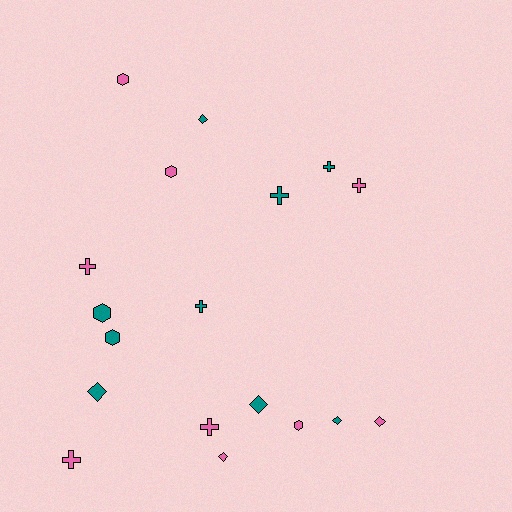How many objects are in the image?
There are 18 objects.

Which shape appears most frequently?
Cross, with 7 objects.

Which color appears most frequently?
Pink, with 9 objects.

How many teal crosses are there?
There are 3 teal crosses.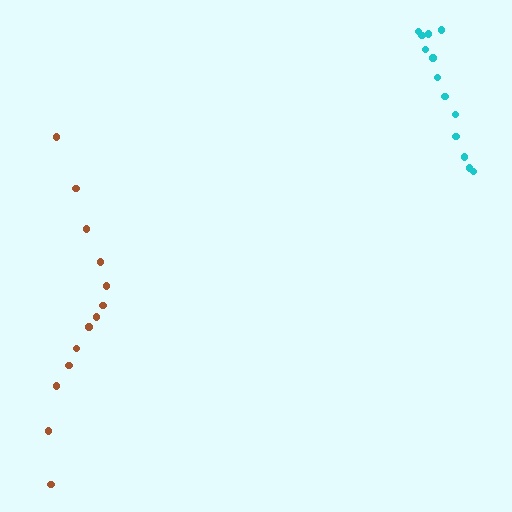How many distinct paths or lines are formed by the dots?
There are 2 distinct paths.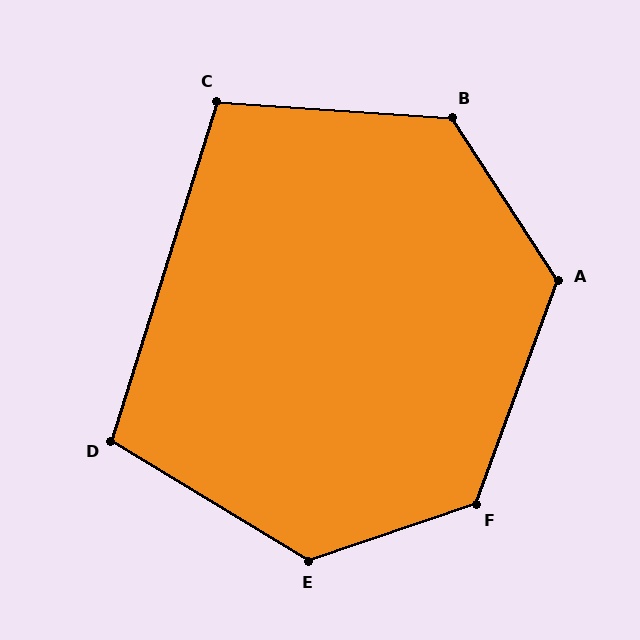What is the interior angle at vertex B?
Approximately 127 degrees (obtuse).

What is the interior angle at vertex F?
Approximately 129 degrees (obtuse).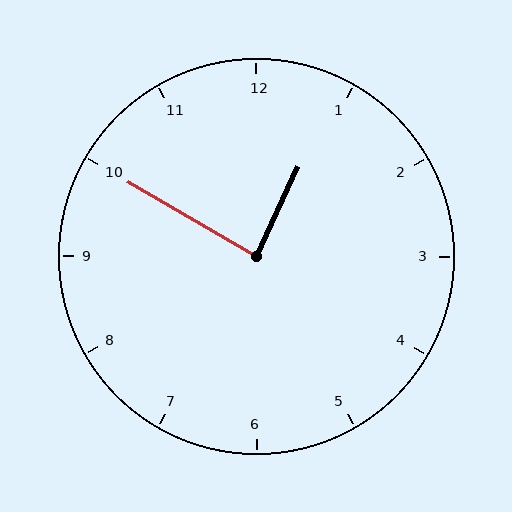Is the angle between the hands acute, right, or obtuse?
It is right.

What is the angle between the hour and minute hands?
Approximately 85 degrees.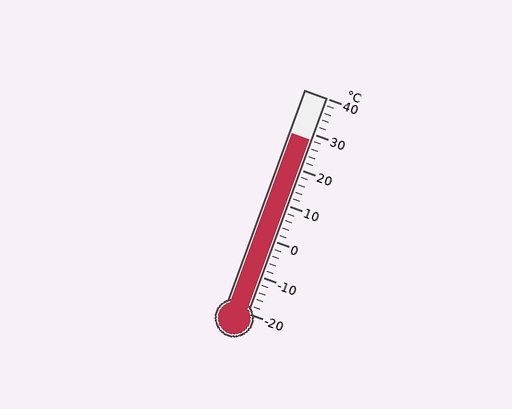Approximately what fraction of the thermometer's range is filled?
The thermometer is filled to approximately 80% of its range.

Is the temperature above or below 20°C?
The temperature is above 20°C.